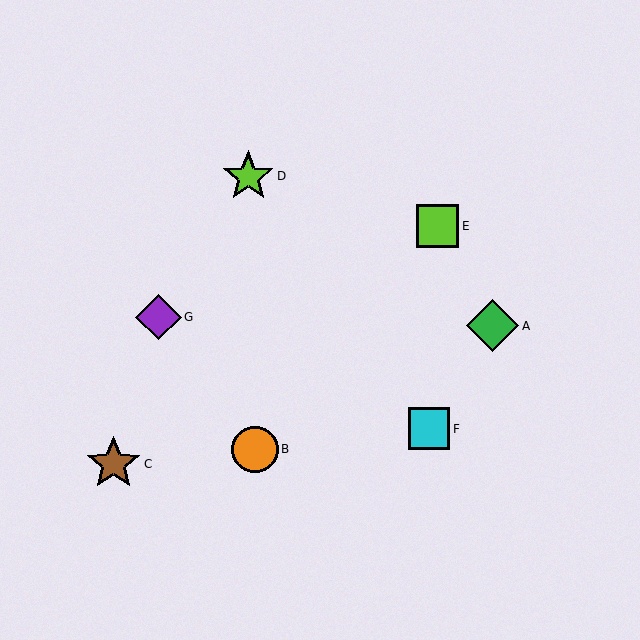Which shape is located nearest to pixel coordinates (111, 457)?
The brown star (labeled C) at (114, 464) is nearest to that location.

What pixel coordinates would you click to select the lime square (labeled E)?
Click at (437, 226) to select the lime square E.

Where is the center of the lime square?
The center of the lime square is at (437, 226).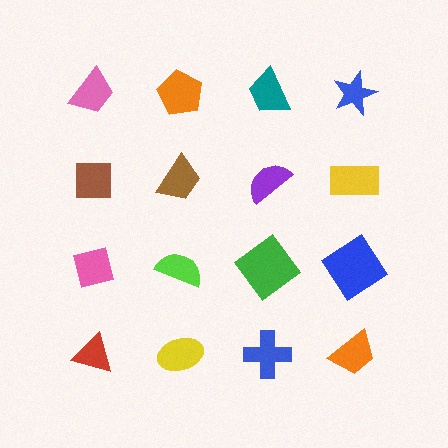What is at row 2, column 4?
A yellow rectangle.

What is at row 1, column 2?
An orange pentagon.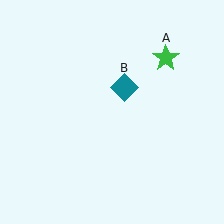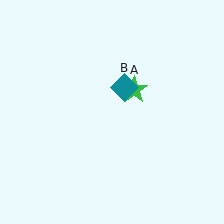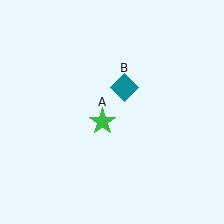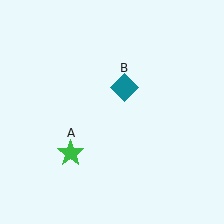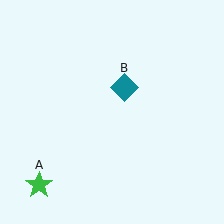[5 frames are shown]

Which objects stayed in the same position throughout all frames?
Teal diamond (object B) remained stationary.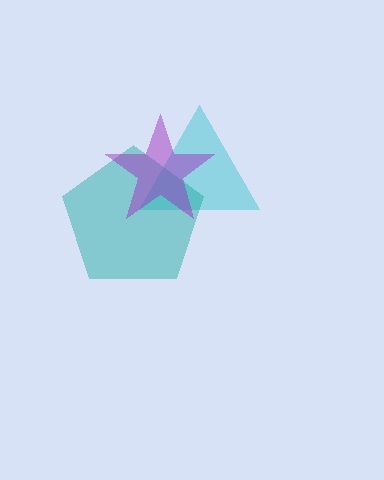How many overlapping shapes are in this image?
There are 3 overlapping shapes in the image.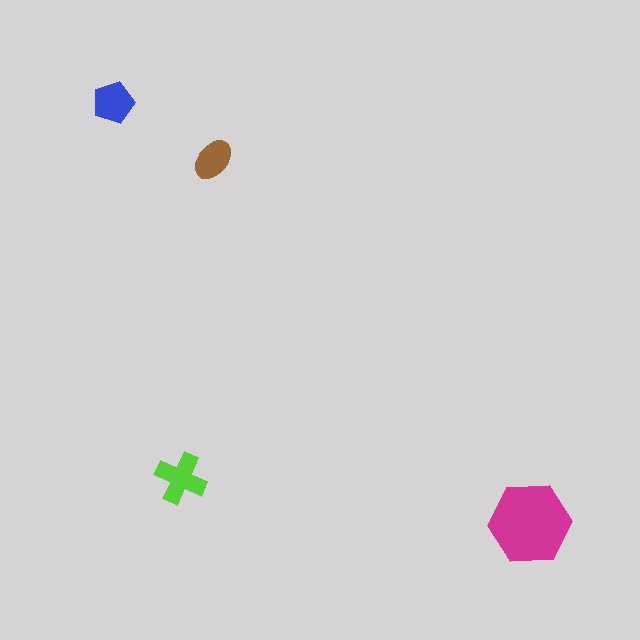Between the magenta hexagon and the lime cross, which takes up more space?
The magenta hexagon.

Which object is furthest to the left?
The blue pentagon is leftmost.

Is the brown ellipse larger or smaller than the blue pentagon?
Smaller.